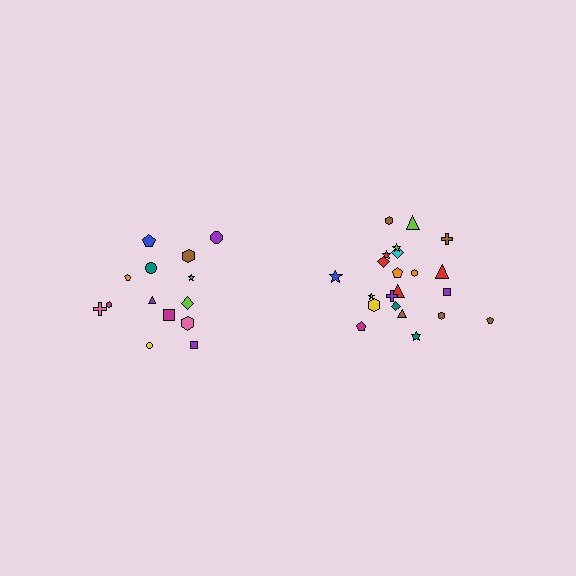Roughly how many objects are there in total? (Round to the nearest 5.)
Roughly 35 objects in total.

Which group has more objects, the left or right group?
The right group.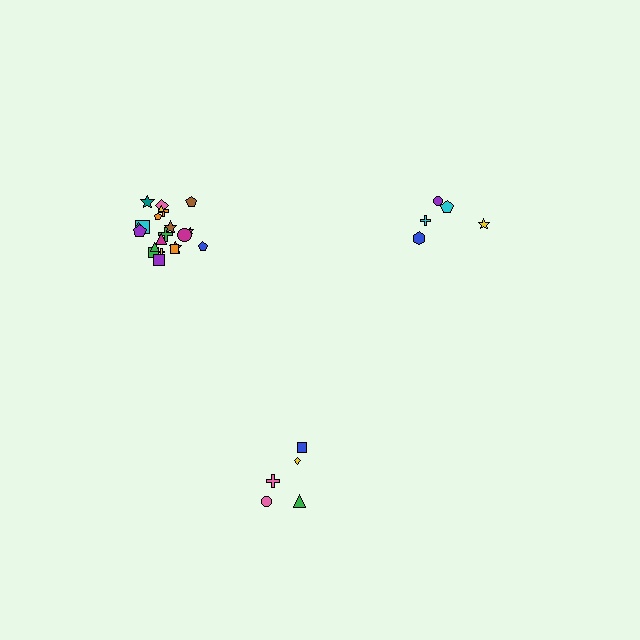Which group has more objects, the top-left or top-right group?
The top-left group.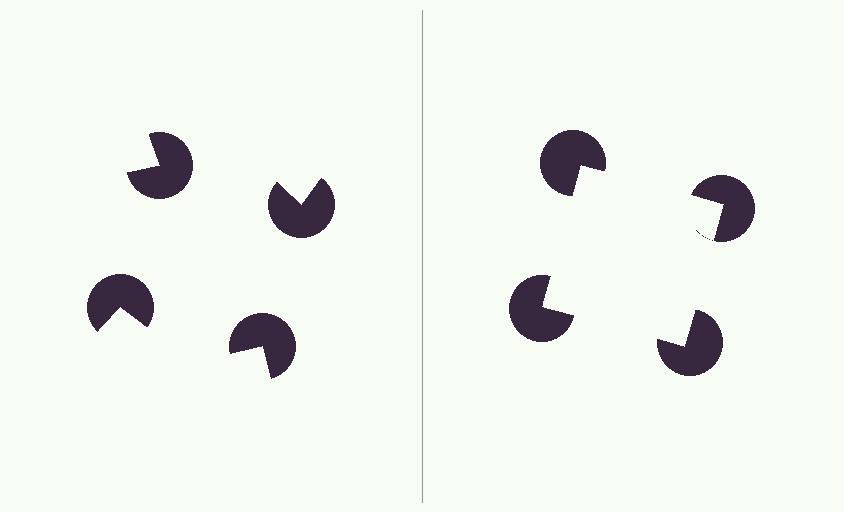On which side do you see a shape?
An illusory square appears on the right side. On the left side the wedge cuts are rotated, so no coherent shape forms.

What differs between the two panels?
The pac-man discs are positioned identically on both sides; only the wedge orientations differ. On the right they align to a square; on the left they are misaligned.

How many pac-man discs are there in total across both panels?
8 — 4 on each side.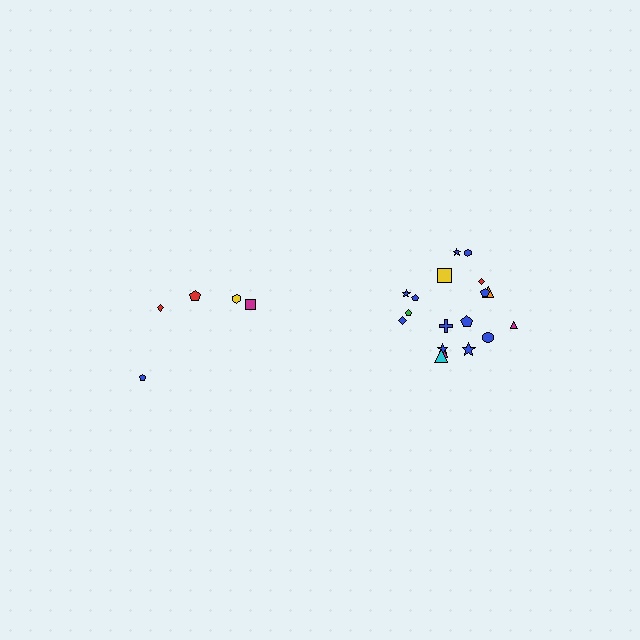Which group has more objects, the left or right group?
The right group.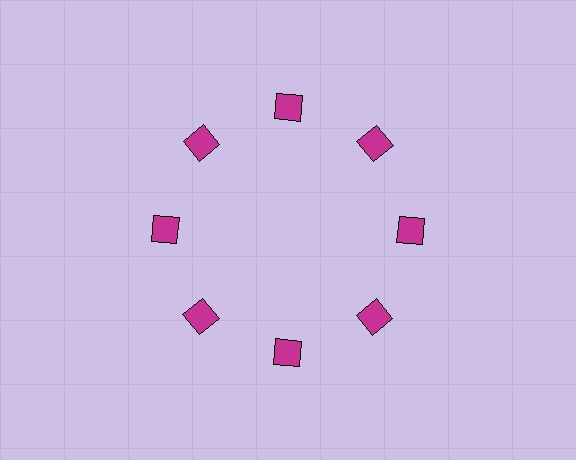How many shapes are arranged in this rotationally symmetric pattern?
There are 8 shapes, arranged in 8 groups of 1.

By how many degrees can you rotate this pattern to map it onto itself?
The pattern maps onto itself every 45 degrees of rotation.